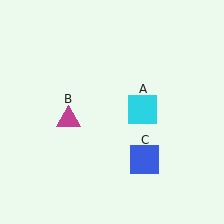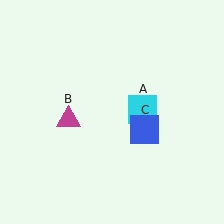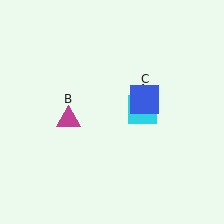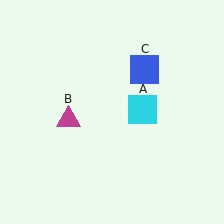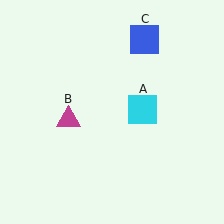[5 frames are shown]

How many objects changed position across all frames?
1 object changed position: blue square (object C).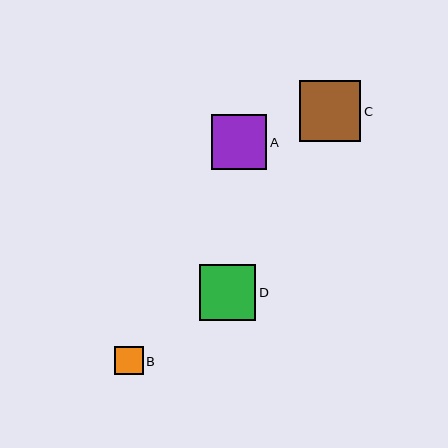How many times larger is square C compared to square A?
Square C is approximately 1.1 times the size of square A.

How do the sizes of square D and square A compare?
Square D and square A are approximately the same size.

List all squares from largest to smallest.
From largest to smallest: C, D, A, B.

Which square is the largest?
Square C is the largest with a size of approximately 61 pixels.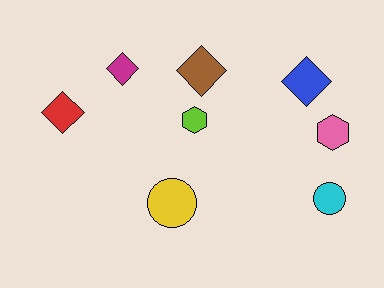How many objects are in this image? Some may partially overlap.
There are 8 objects.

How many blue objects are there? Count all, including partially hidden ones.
There is 1 blue object.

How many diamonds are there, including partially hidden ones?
There are 4 diamonds.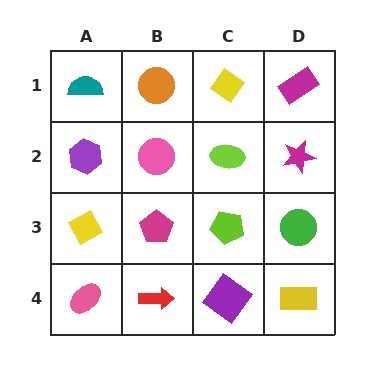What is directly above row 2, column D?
A magenta rectangle.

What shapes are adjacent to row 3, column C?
A lime ellipse (row 2, column C), a purple diamond (row 4, column C), a magenta pentagon (row 3, column B), a green circle (row 3, column D).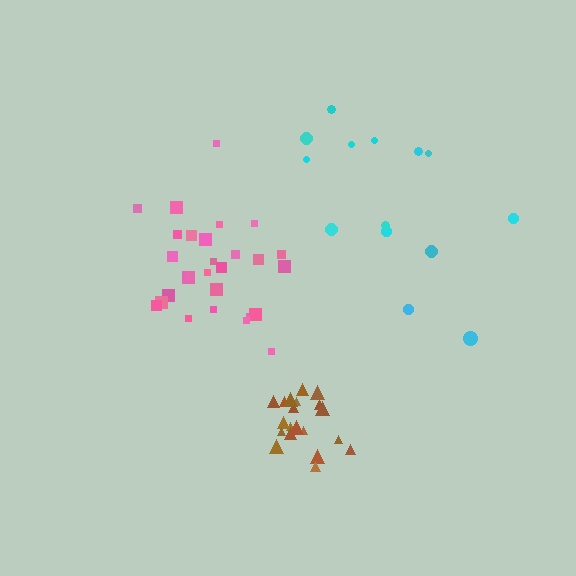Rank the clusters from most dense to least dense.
brown, pink, cyan.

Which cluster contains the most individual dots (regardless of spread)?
Pink (28).